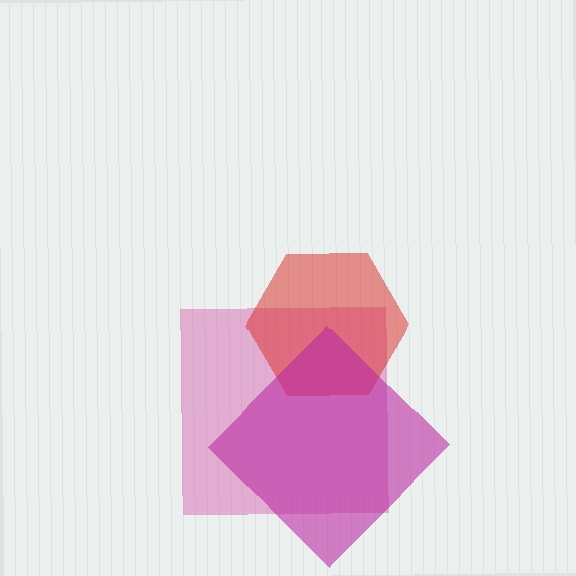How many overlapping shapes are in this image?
There are 3 overlapping shapes in the image.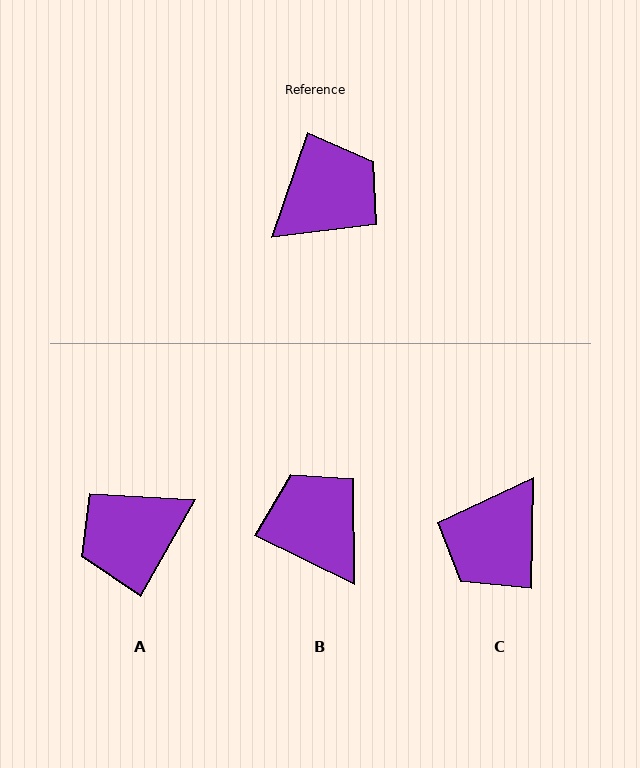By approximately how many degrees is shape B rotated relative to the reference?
Approximately 84 degrees counter-clockwise.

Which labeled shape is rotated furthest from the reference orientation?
A, about 170 degrees away.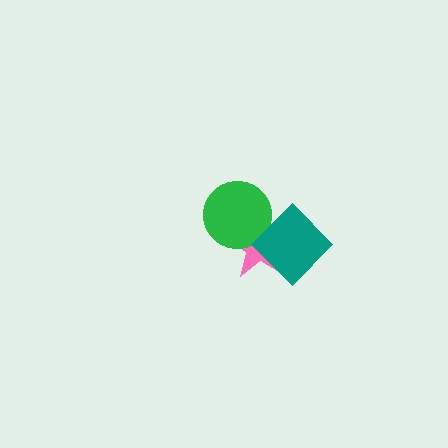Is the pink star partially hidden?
Yes, it is partially covered by another shape.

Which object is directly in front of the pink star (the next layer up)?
The green circle is directly in front of the pink star.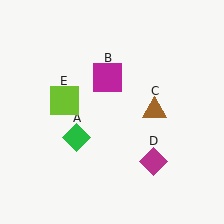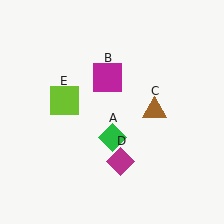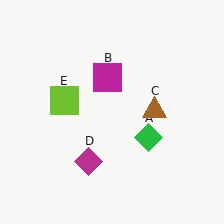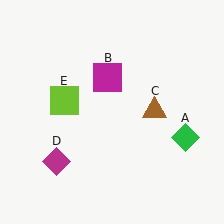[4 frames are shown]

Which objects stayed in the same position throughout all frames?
Magenta square (object B) and brown triangle (object C) and lime square (object E) remained stationary.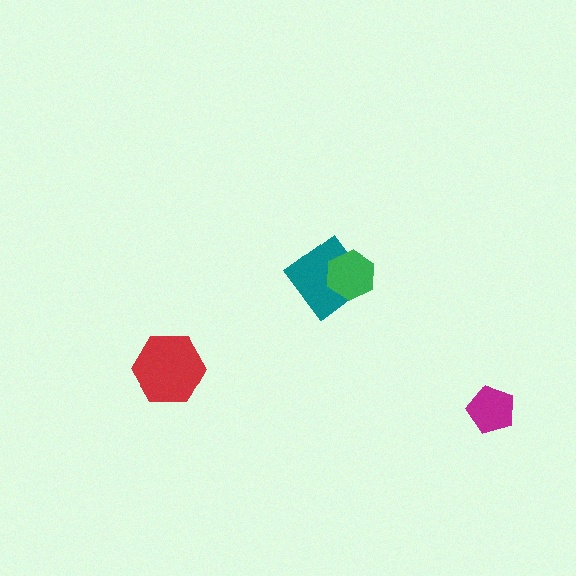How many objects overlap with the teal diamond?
1 object overlaps with the teal diamond.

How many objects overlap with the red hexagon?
0 objects overlap with the red hexagon.